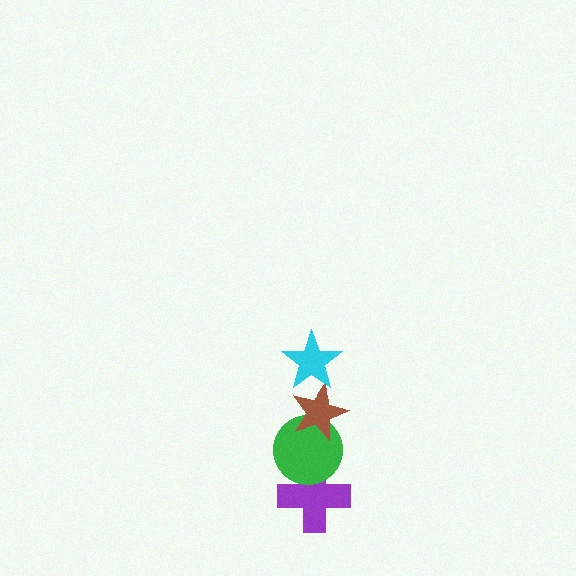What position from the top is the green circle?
The green circle is 3rd from the top.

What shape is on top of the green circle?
The brown star is on top of the green circle.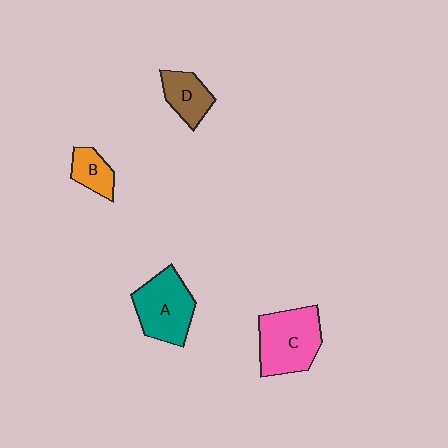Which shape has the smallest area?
Shape B (orange).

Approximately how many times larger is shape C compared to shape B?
Approximately 2.4 times.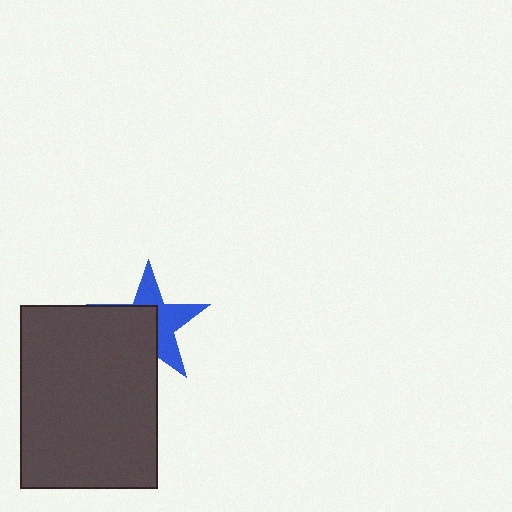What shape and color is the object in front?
The object in front is a dark gray rectangle.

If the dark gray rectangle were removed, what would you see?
You would see the complete blue star.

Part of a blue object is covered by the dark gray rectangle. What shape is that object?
It is a star.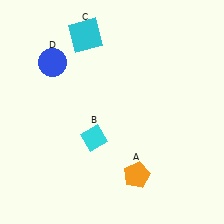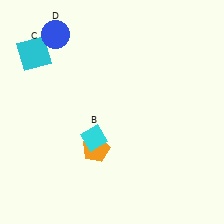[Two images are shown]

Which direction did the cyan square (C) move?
The cyan square (C) moved left.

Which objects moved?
The objects that moved are: the orange pentagon (A), the cyan square (C), the blue circle (D).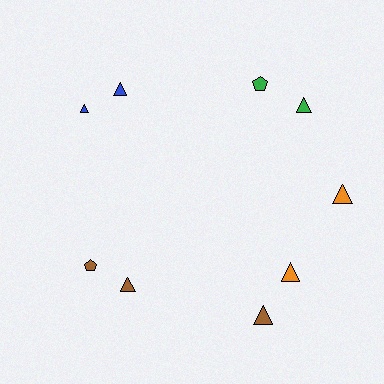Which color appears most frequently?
Brown, with 3 objects.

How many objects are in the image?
There are 9 objects.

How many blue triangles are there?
There are 2 blue triangles.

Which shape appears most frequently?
Triangle, with 7 objects.